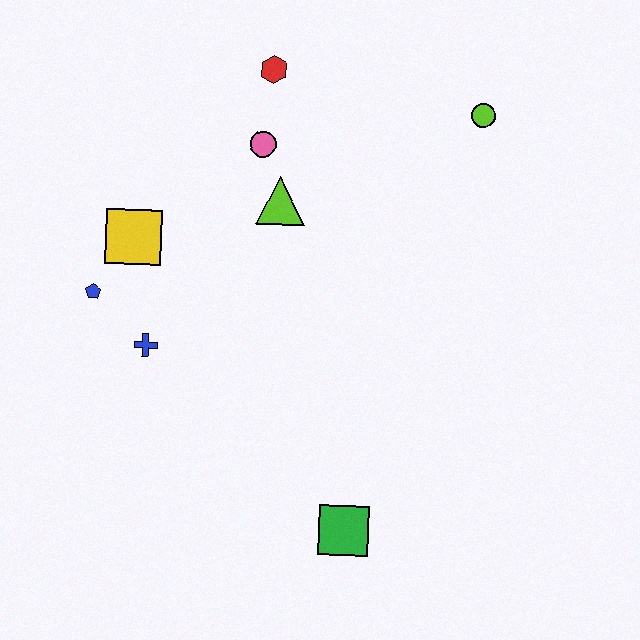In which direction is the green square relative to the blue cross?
The green square is to the right of the blue cross.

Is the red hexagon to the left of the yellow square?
No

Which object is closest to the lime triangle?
The pink circle is closest to the lime triangle.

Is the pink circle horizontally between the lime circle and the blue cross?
Yes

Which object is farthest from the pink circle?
The green square is farthest from the pink circle.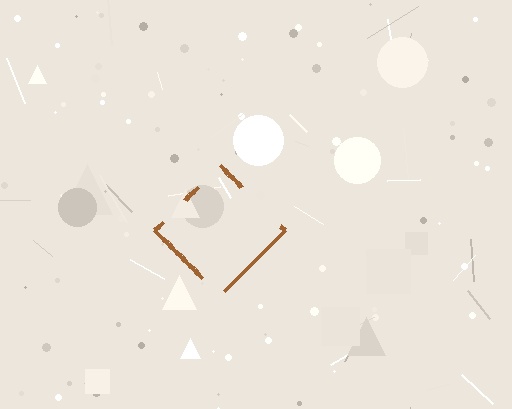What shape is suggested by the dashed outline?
The dashed outline suggests a diamond.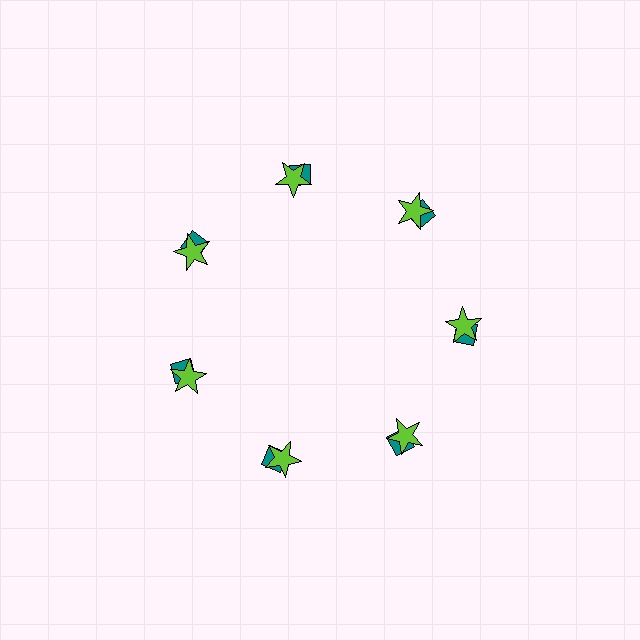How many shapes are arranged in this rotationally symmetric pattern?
There are 14 shapes, arranged in 7 groups of 2.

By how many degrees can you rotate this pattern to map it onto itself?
The pattern maps onto itself every 51 degrees of rotation.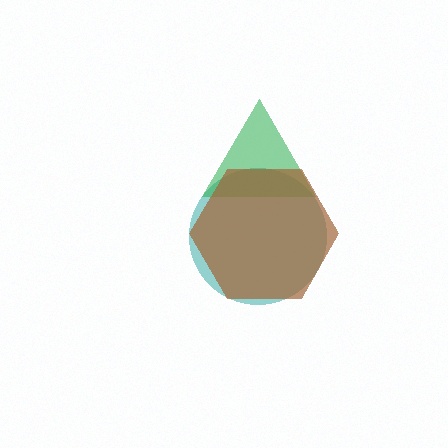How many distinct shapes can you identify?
There are 3 distinct shapes: a teal circle, a green triangle, a brown hexagon.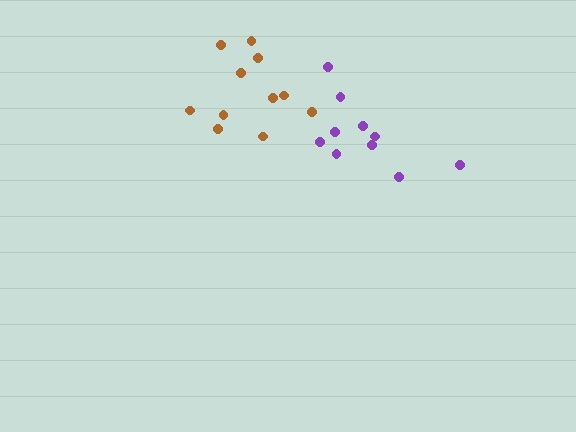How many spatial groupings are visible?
There are 2 spatial groupings.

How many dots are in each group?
Group 1: 11 dots, Group 2: 10 dots (21 total).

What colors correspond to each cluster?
The clusters are colored: brown, purple.